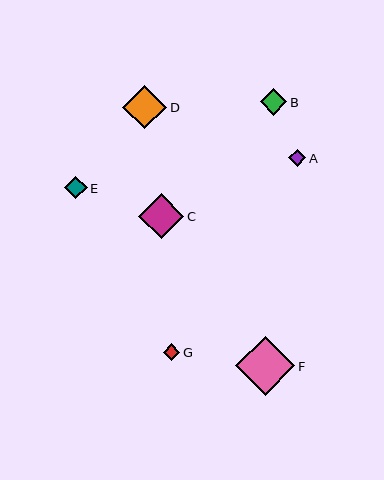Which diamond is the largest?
Diamond F is the largest with a size of approximately 59 pixels.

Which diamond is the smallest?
Diamond G is the smallest with a size of approximately 16 pixels.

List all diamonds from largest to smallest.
From largest to smallest: F, C, D, B, E, A, G.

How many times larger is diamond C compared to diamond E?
Diamond C is approximately 2.0 times the size of diamond E.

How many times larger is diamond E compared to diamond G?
Diamond E is approximately 1.4 times the size of diamond G.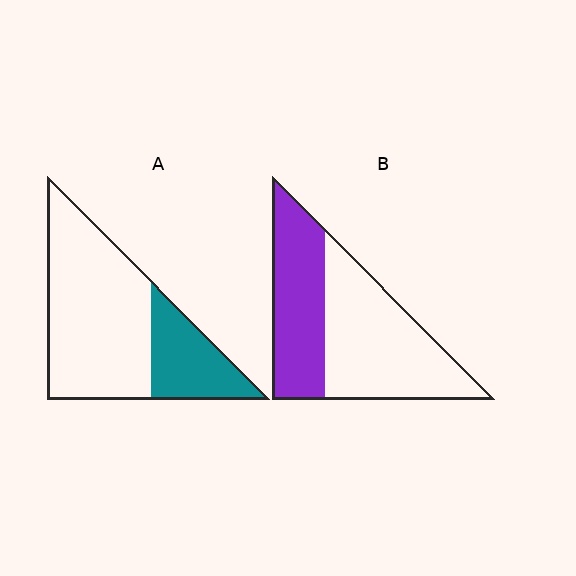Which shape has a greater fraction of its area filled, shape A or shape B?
Shape B.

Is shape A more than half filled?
No.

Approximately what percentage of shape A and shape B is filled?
A is approximately 30% and B is approximately 40%.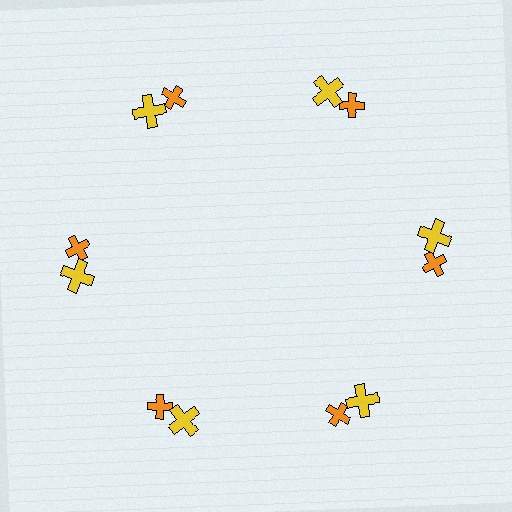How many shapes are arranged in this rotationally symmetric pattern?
There are 12 shapes, arranged in 6 groups of 2.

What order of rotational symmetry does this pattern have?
This pattern has 6-fold rotational symmetry.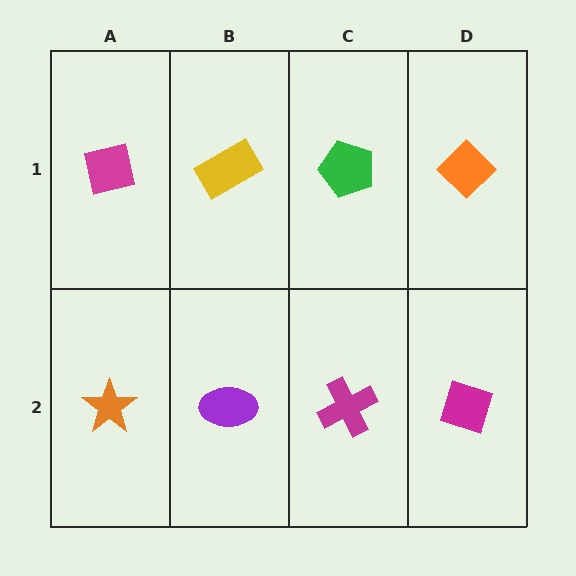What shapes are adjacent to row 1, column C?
A magenta cross (row 2, column C), a yellow rectangle (row 1, column B), an orange diamond (row 1, column D).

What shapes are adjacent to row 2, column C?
A green pentagon (row 1, column C), a purple ellipse (row 2, column B), a magenta diamond (row 2, column D).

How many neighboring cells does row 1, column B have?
3.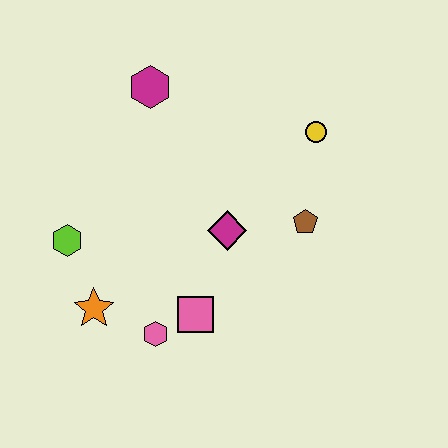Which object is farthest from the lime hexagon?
The yellow circle is farthest from the lime hexagon.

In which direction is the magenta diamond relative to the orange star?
The magenta diamond is to the right of the orange star.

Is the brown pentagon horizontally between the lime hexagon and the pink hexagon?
No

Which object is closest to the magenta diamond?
The brown pentagon is closest to the magenta diamond.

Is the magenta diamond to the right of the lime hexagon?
Yes